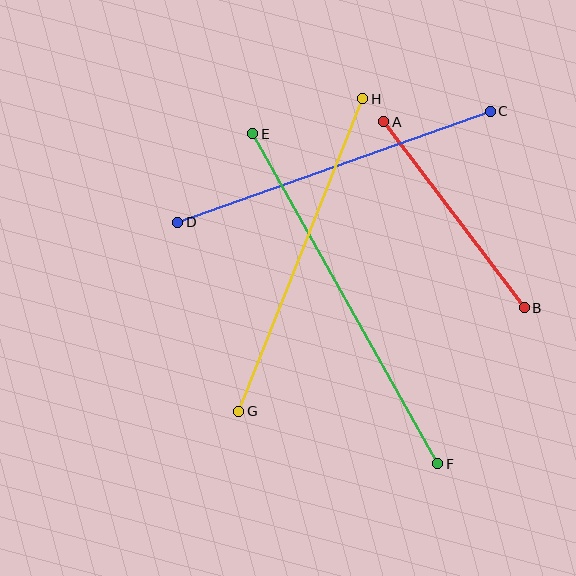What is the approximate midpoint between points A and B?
The midpoint is at approximately (454, 215) pixels.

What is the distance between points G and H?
The distance is approximately 337 pixels.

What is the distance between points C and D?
The distance is approximately 332 pixels.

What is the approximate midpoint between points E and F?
The midpoint is at approximately (345, 299) pixels.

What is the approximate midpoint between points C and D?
The midpoint is at approximately (334, 167) pixels.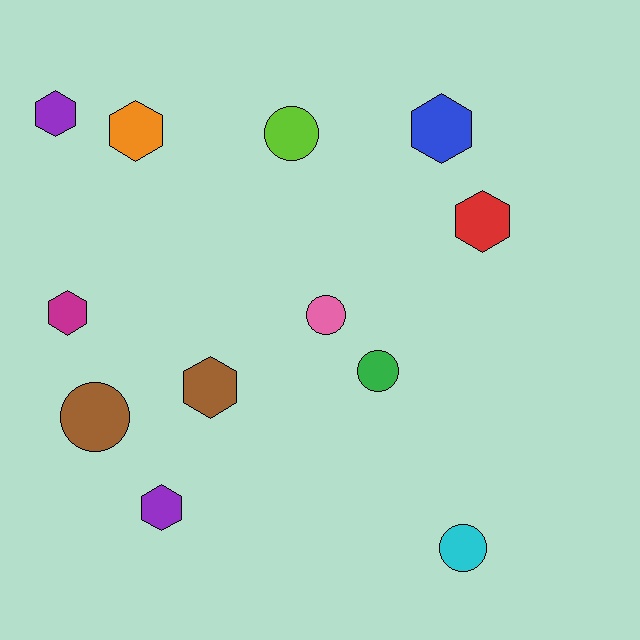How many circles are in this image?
There are 5 circles.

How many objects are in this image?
There are 12 objects.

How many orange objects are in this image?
There is 1 orange object.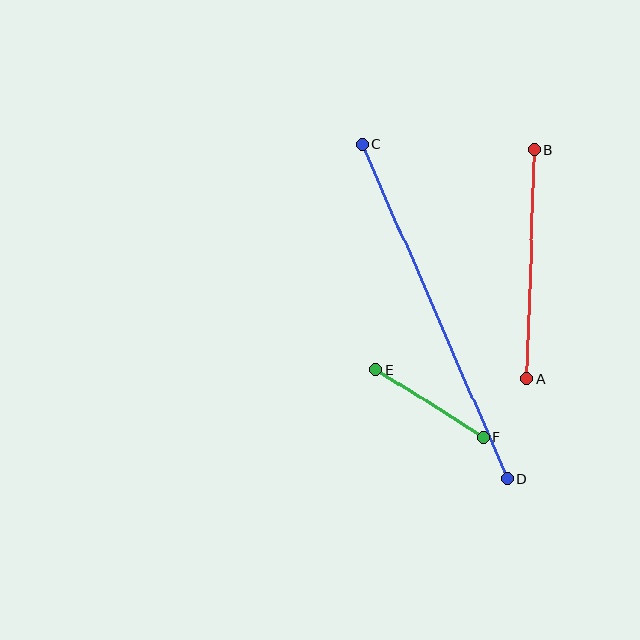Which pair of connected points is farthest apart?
Points C and D are farthest apart.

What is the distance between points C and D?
The distance is approximately 365 pixels.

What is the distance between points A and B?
The distance is approximately 229 pixels.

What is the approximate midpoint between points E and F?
The midpoint is at approximately (429, 403) pixels.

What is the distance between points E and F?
The distance is approximately 127 pixels.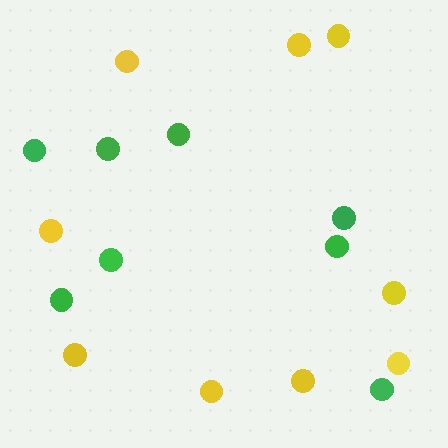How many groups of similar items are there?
There are 2 groups: one group of green circles (8) and one group of yellow circles (9).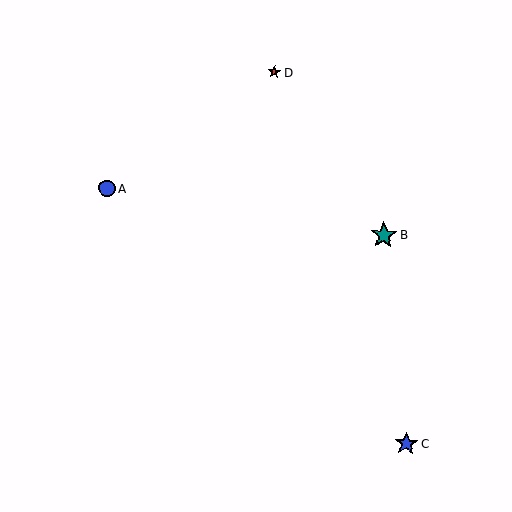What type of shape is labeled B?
Shape B is a teal star.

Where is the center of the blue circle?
The center of the blue circle is at (107, 188).